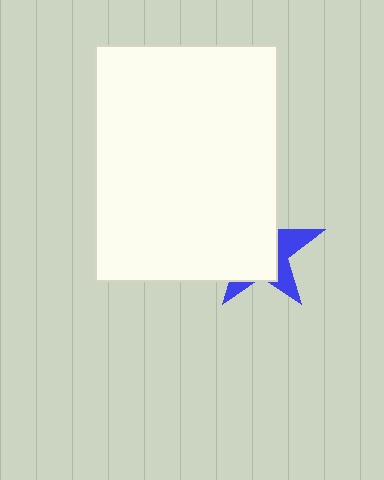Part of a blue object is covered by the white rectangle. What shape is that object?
It is a star.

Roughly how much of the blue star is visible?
A small part of it is visible (roughly 34%).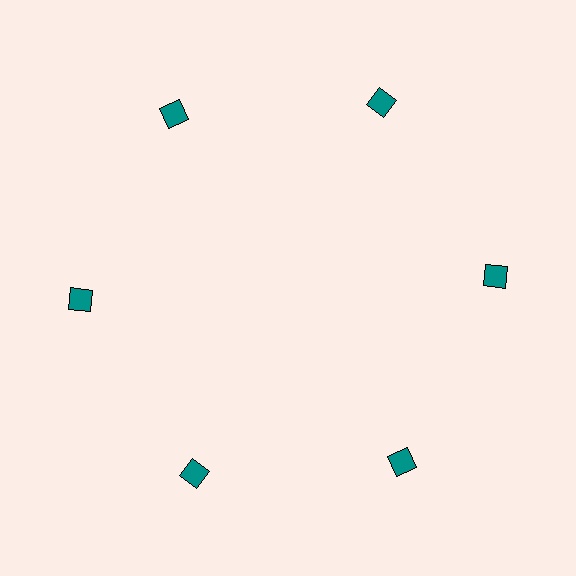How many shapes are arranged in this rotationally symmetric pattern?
There are 6 shapes, arranged in 6 groups of 1.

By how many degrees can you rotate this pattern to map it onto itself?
The pattern maps onto itself every 60 degrees of rotation.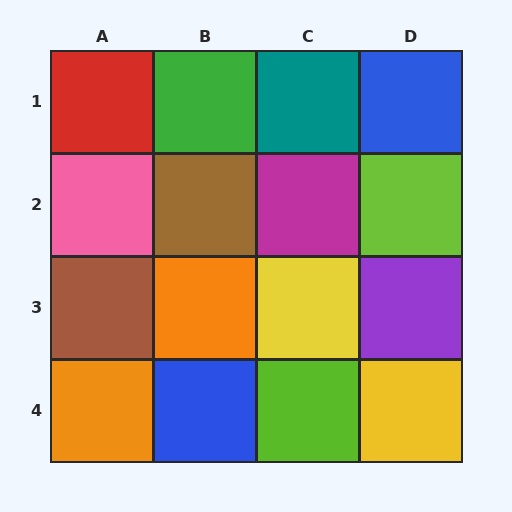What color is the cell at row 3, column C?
Yellow.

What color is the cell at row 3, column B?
Orange.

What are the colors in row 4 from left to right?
Orange, blue, lime, yellow.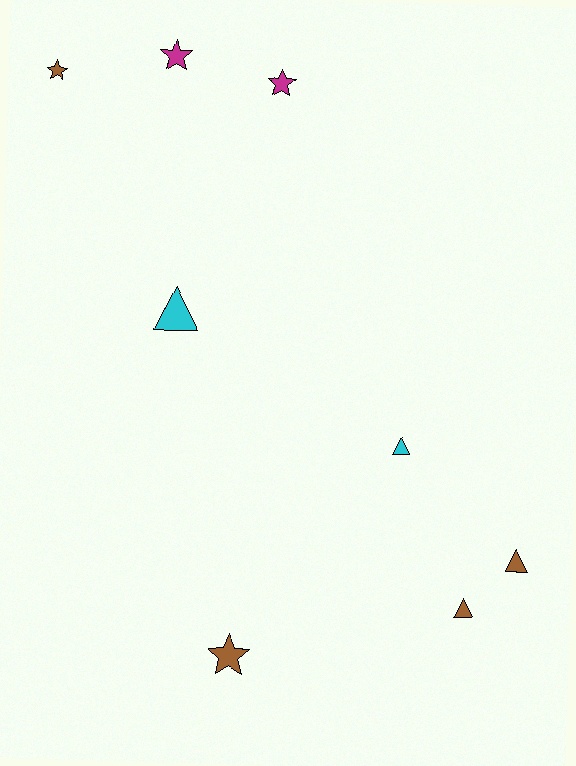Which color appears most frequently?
Brown, with 4 objects.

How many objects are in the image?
There are 8 objects.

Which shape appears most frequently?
Star, with 4 objects.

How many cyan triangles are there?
There are 2 cyan triangles.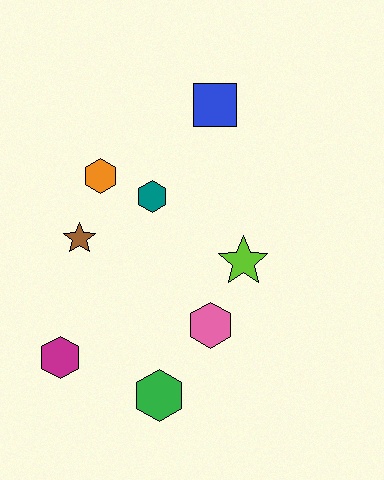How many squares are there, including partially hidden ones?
There is 1 square.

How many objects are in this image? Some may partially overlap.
There are 8 objects.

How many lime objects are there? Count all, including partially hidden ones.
There is 1 lime object.